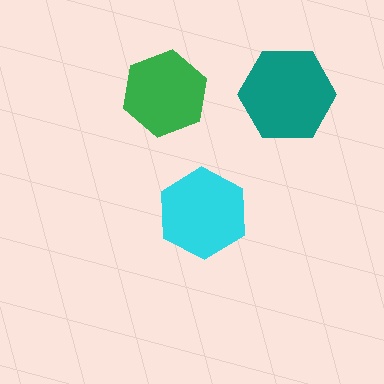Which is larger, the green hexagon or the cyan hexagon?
The cyan one.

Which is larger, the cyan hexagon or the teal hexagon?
The teal one.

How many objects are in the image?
There are 3 objects in the image.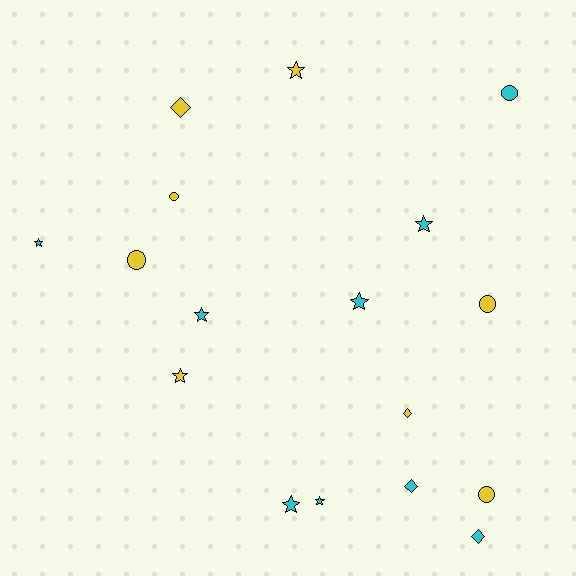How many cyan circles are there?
There is 1 cyan circle.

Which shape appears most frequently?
Star, with 8 objects.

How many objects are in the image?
There are 17 objects.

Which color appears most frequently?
Cyan, with 9 objects.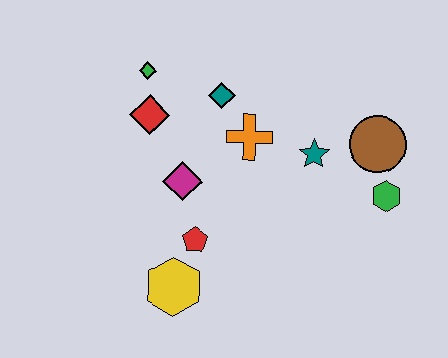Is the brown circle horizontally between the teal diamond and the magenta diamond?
No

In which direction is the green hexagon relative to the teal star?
The green hexagon is to the right of the teal star.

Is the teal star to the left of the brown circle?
Yes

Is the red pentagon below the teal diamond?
Yes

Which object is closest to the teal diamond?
The orange cross is closest to the teal diamond.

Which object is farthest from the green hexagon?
The green diamond is farthest from the green hexagon.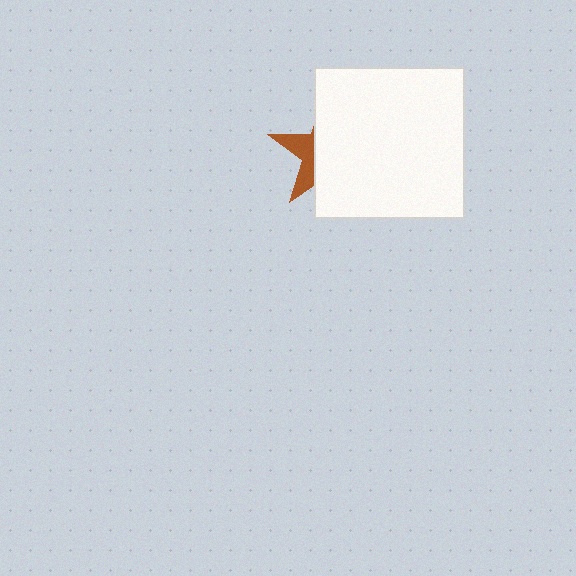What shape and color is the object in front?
The object in front is a white square.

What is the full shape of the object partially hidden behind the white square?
The partially hidden object is a brown star.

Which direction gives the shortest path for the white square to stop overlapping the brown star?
Moving right gives the shortest separation.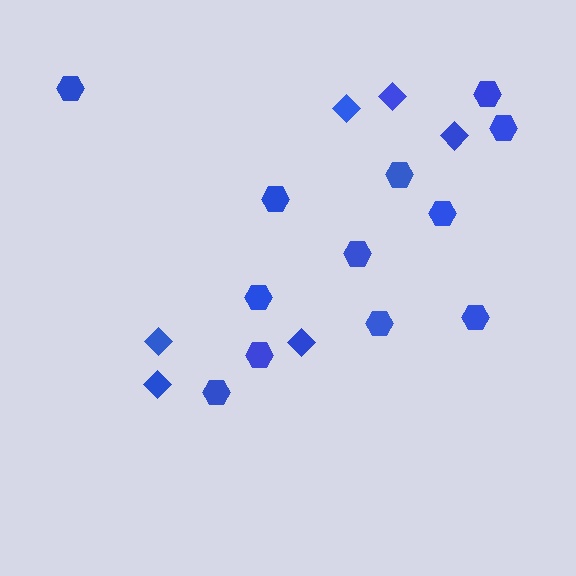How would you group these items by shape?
There are 2 groups: one group of hexagons (12) and one group of diamonds (6).